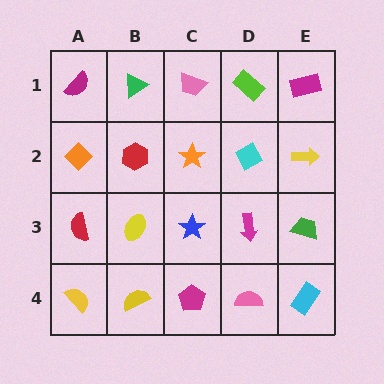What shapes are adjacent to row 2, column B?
A green triangle (row 1, column B), a yellow ellipse (row 3, column B), an orange diamond (row 2, column A), an orange star (row 2, column C).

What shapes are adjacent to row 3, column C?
An orange star (row 2, column C), a magenta pentagon (row 4, column C), a yellow ellipse (row 3, column B), a magenta arrow (row 3, column D).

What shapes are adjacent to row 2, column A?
A magenta semicircle (row 1, column A), a red semicircle (row 3, column A), a red hexagon (row 2, column B).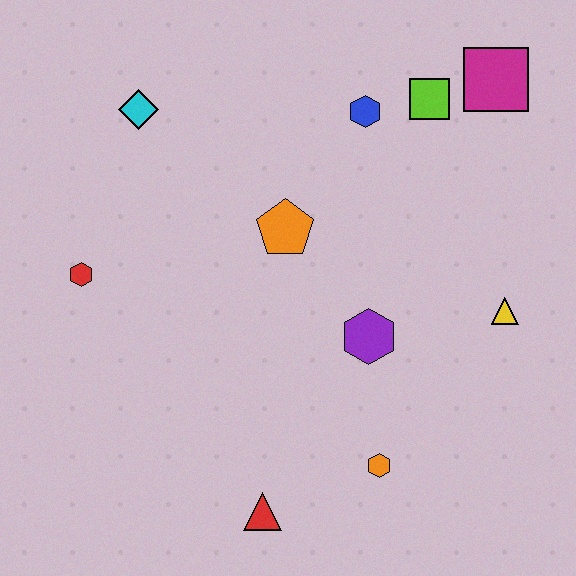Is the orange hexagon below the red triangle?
No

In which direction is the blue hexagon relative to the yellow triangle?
The blue hexagon is above the yellow triangle.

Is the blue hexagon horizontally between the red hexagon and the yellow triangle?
Yes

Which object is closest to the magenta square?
The lime square is closest to the magenta square.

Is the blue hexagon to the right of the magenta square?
No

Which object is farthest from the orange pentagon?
The red triangle is farthest from the orange pentagon.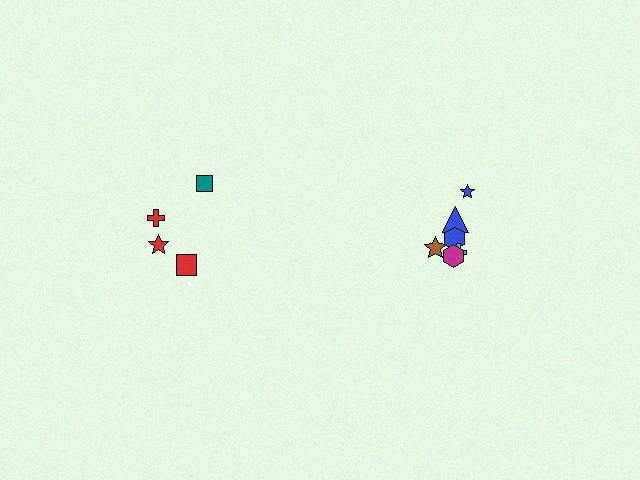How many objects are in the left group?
There are 4 objects.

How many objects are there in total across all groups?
There are 10 objects.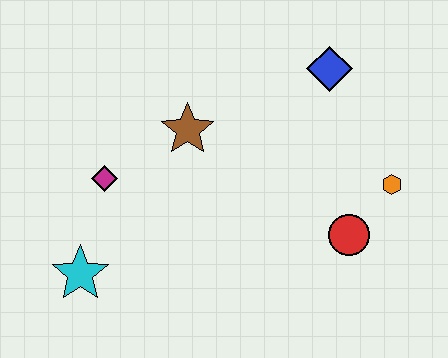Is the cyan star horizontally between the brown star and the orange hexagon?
No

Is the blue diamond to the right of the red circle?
No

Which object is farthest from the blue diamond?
The cyan star is farthest from the blue diamond.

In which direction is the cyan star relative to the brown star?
The cyan star is below the brown star.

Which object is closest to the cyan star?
The magenta diamond is closest to the cyan star.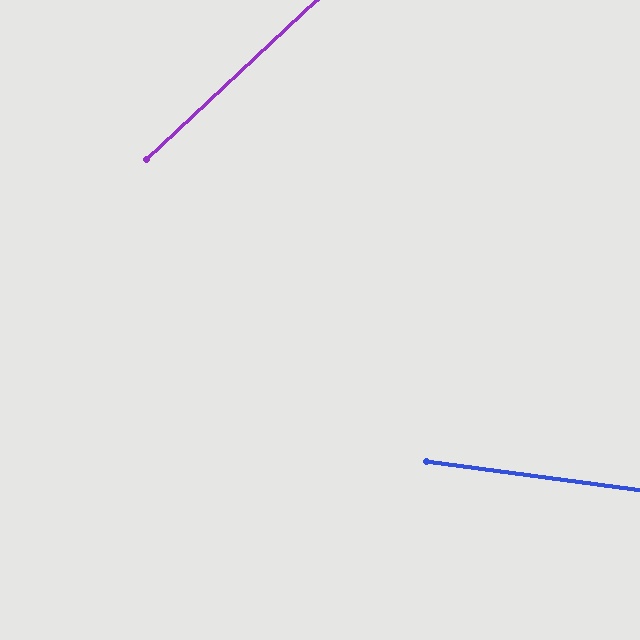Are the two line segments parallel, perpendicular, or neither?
Neither parallel nor perpendicular — they differ by about 51°.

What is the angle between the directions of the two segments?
Approximately 51 degrees.